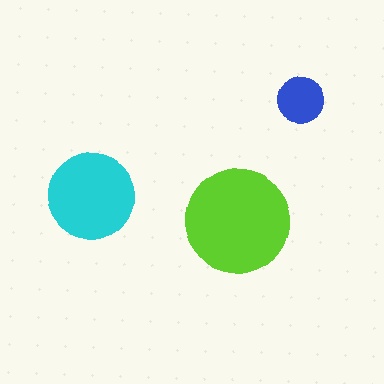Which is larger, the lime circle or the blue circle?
The lime one.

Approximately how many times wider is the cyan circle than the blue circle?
About 2 times wider.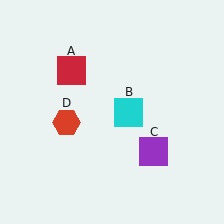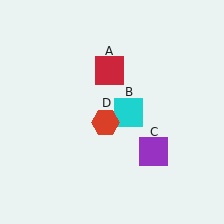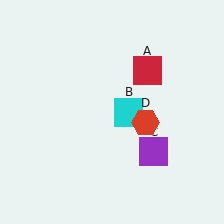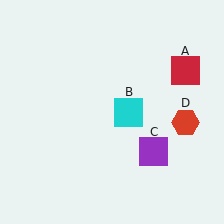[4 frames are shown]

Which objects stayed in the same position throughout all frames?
Cyan square (object B) and purple square (object C) remained stationary.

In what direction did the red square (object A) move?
The red square (object A) moved right.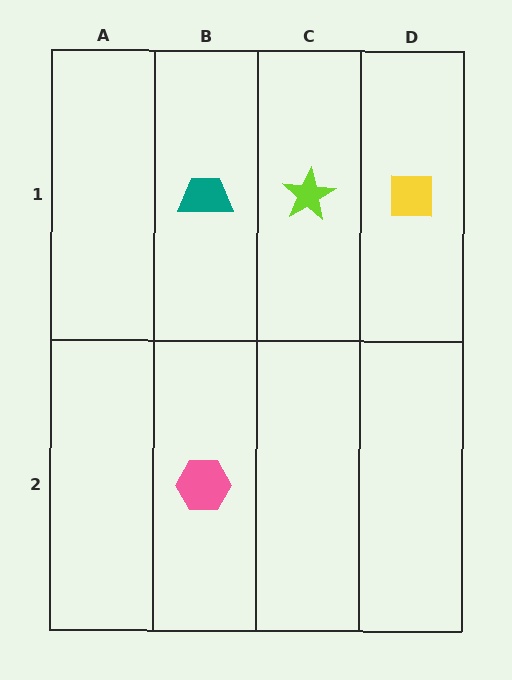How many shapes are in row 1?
3 shapes.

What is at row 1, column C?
A lime star.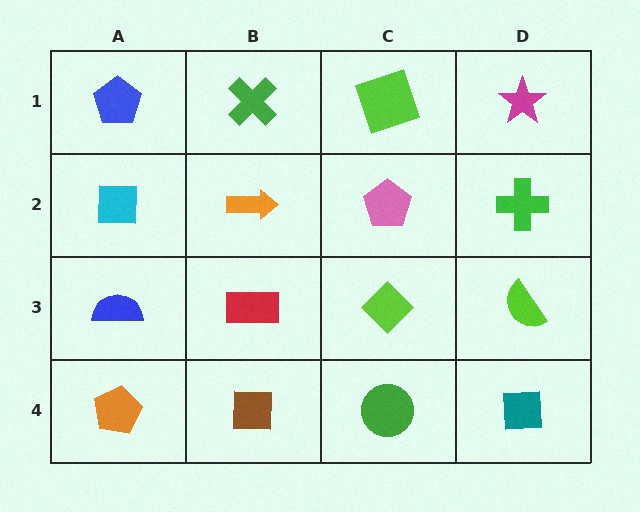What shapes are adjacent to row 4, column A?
A blue semicircle (row 3, column A), a brown square (row 4, column B).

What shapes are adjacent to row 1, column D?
A green cross (row 2, column D), a lime square (row 1, column C).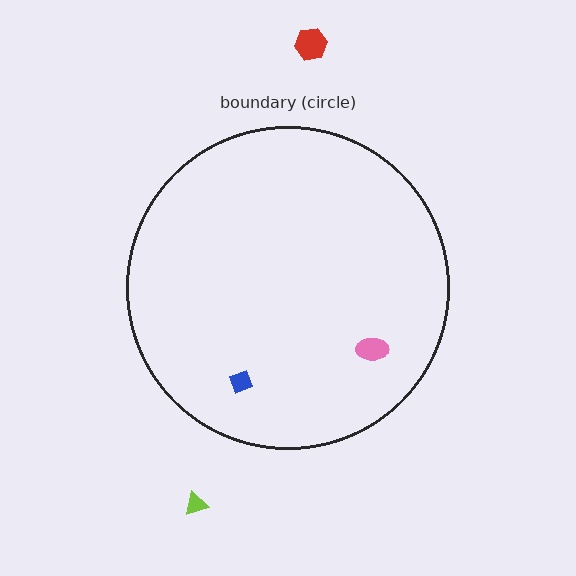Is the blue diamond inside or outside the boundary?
Inside.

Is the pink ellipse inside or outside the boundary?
Inside.